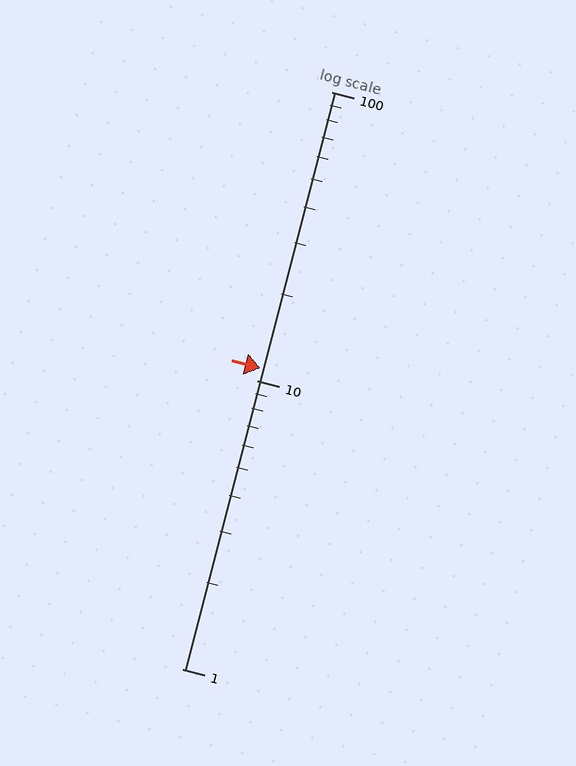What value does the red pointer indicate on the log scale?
The pointer indicates approximately 11.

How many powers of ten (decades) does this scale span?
The scale spans 2 decades, from 1 to 100.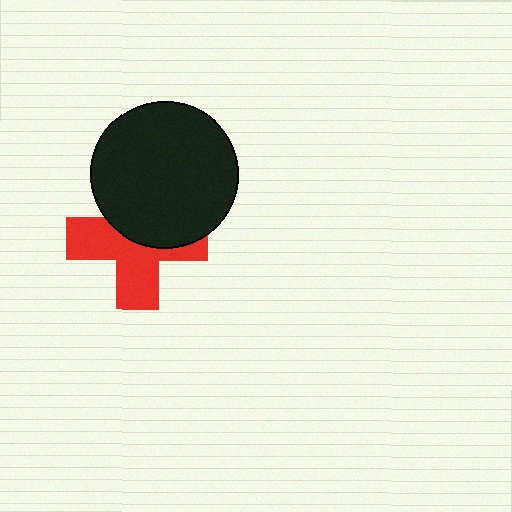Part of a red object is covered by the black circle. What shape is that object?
It is a cross.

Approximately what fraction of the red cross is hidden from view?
Roughly 44% of the red cross is hidden behind the black circle.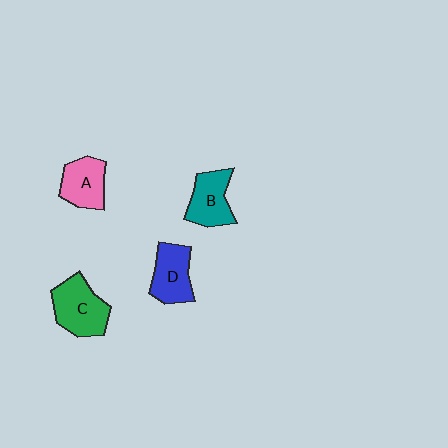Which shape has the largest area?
Shape C (green).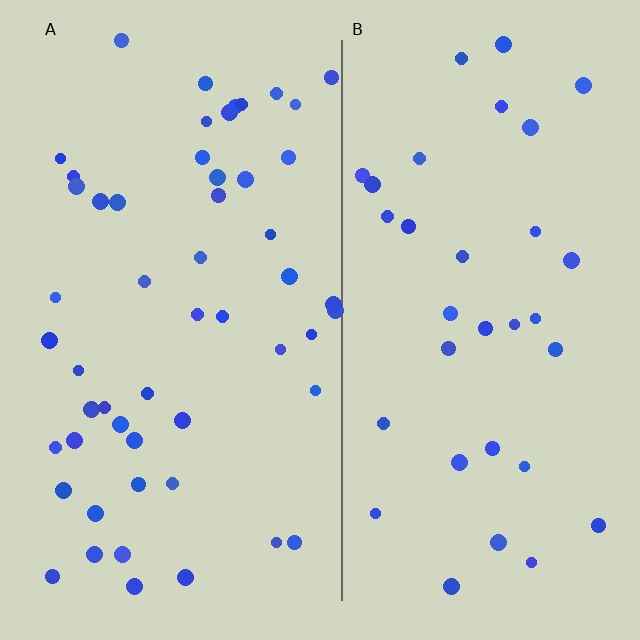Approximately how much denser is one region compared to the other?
Approximately 1.6× — region A over region B.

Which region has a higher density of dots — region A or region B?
A (the left).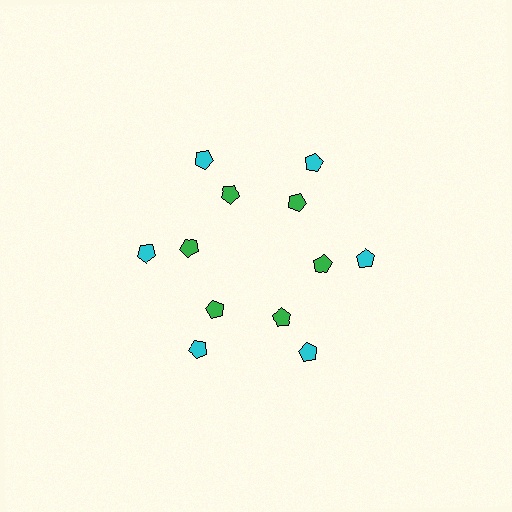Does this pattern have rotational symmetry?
Yes, this pattern has 6-fold rotational symmetry. It looks the same after rotating 60 degrees around the center.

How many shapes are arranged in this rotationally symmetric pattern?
There are 12 shapes, arranged in 6 groups of 2.